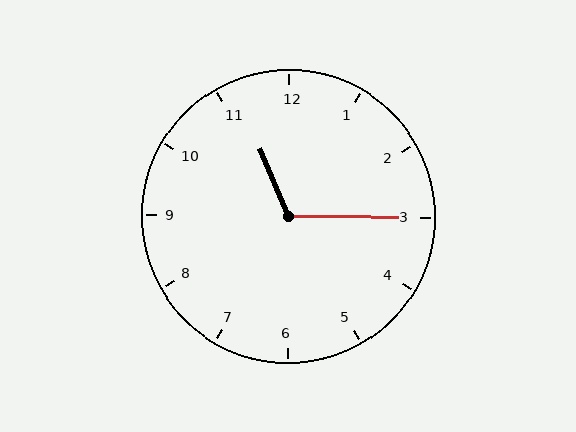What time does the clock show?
11:15.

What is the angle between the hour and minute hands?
Approximately 112 degrees.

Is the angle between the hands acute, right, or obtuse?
It is obtuse.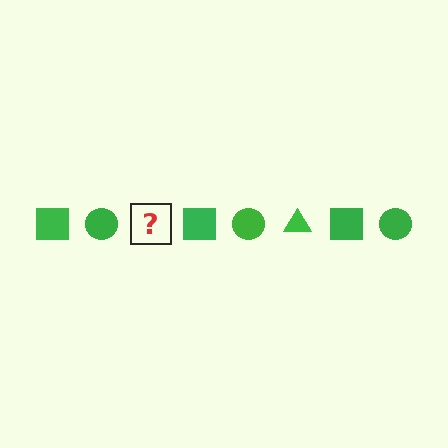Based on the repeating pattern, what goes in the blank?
The blank should be a green triangle.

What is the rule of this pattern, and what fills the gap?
The rule is that the pattern cycles through square, circle, triangle shapes in green. The gap should be filled with a green triangle.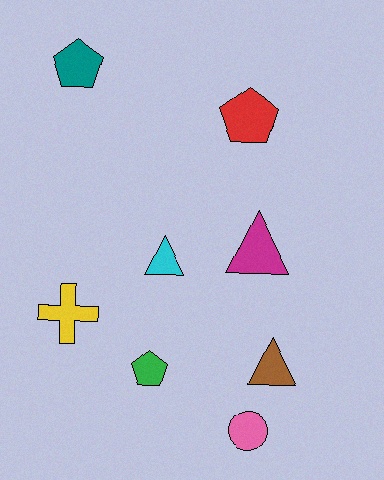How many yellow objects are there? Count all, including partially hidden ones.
There is 1 yellow object.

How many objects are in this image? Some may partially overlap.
There are 8 objects.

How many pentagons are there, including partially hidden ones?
There are 3 pentagons.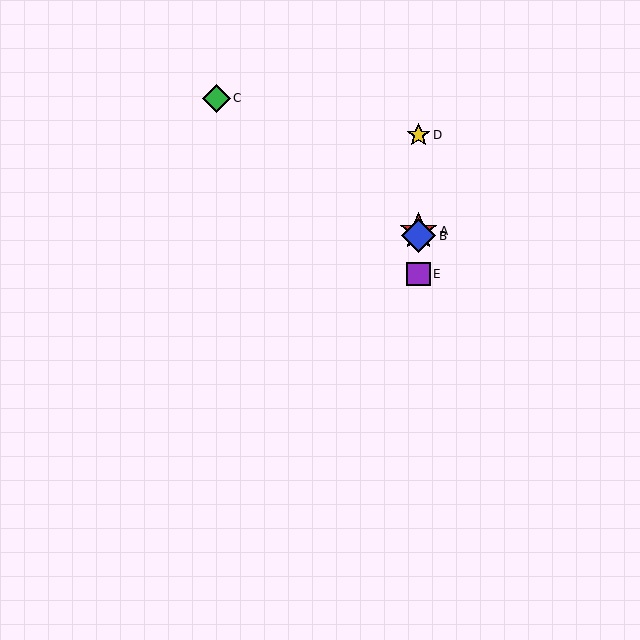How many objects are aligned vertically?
4 objects (A, B, D, E) are aligned vertically.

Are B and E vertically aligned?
Yes, both are at x≈419.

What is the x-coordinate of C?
Object C is at x≈216.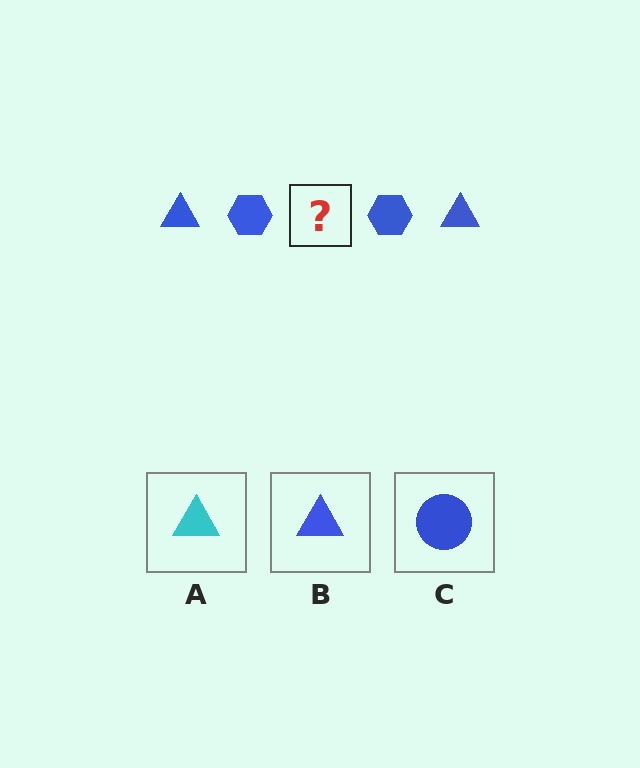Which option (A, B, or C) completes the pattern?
B.